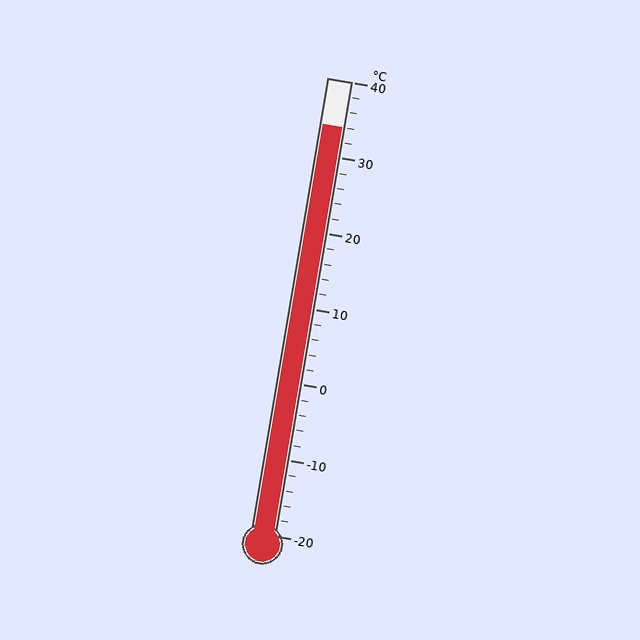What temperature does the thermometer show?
The thermometer shows approximately 34°C.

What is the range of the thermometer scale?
The thermometer scale ranges from -20°C to 40°C.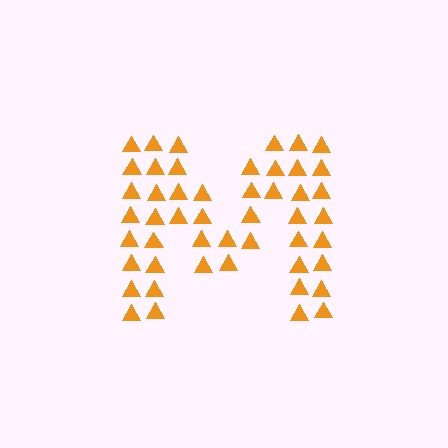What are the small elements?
The small elements are triangles.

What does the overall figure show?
The overall figure shows the letter M.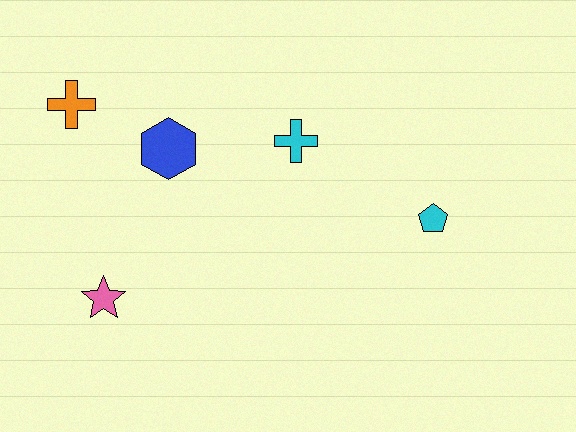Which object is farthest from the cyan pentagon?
The orange cross is farthest from the cyan pentagon.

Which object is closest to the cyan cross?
The blue hexagon is closest to the cyan cross.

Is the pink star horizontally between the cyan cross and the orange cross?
Yes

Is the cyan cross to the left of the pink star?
No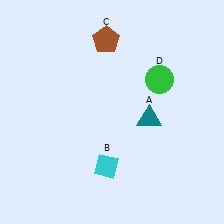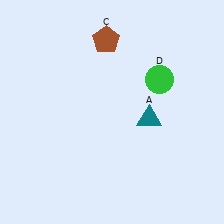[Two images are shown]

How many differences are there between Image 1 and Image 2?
There is 1 difference between the two images.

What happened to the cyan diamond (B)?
The cyan diamond (B) was removed in Image 2. It was in the bottom-left area of Image 1.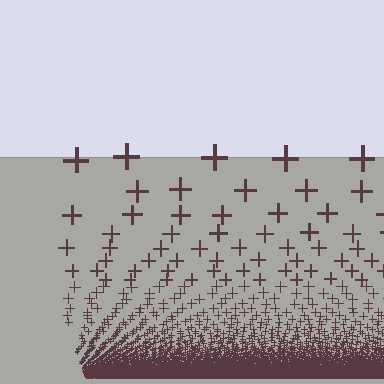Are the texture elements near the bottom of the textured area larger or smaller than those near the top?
Smaller. The gradient is inverted — elements near the bottom are smaller and denser.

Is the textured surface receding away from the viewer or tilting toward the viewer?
The surface appears to tilt toward the viewer. Texture elements get larger and sparser toward the top.